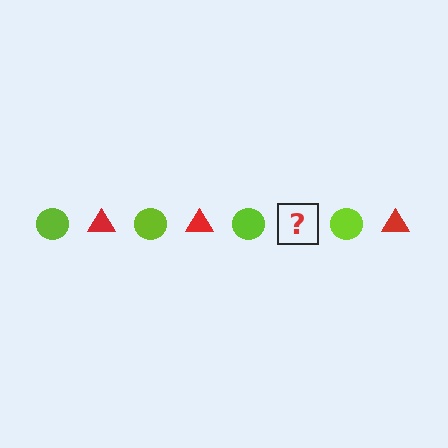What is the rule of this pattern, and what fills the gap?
The rule is that the pattern alternates between lime circle and red triangle. The gap should be filled with a red triangle.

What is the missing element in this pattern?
The missing element is a red triangle.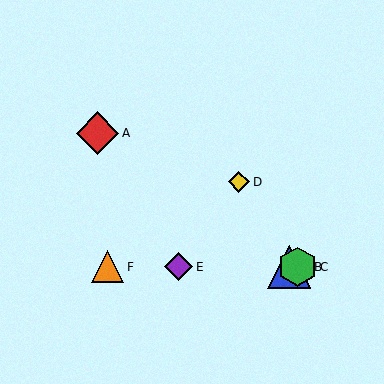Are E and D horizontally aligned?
No, E is at y≈267 and D is at y≈182.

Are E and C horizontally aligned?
Yes, both are at y≈267.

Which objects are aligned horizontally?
Objects B, C, E, F are aligned horizontally.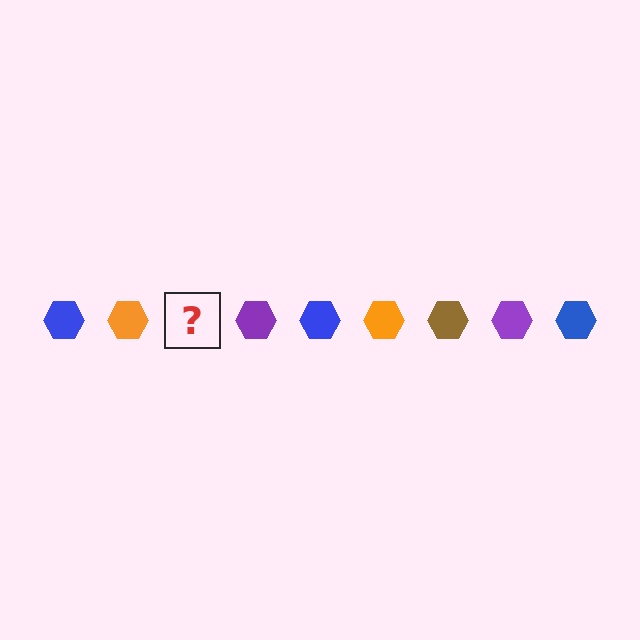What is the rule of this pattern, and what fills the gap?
The rule is that the pattern cycles through blue, orange, brown, purple hexagons. The gap should be filled with a brown hexagon.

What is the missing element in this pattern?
The missing element is a brown hexagon.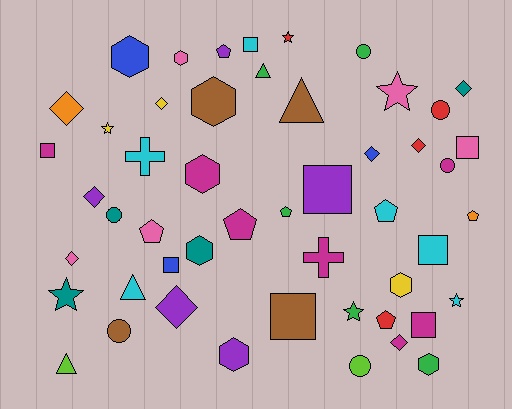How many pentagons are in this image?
There are 7 pentagons.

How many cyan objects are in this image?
There are 6 cyan objects.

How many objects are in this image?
There are 50 objects.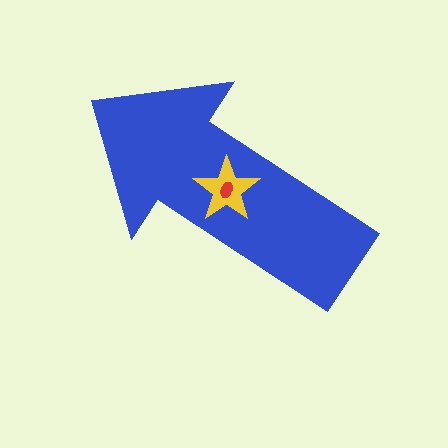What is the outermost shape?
The blue arrow.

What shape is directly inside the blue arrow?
The yellow star.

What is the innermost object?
The red ellipse.